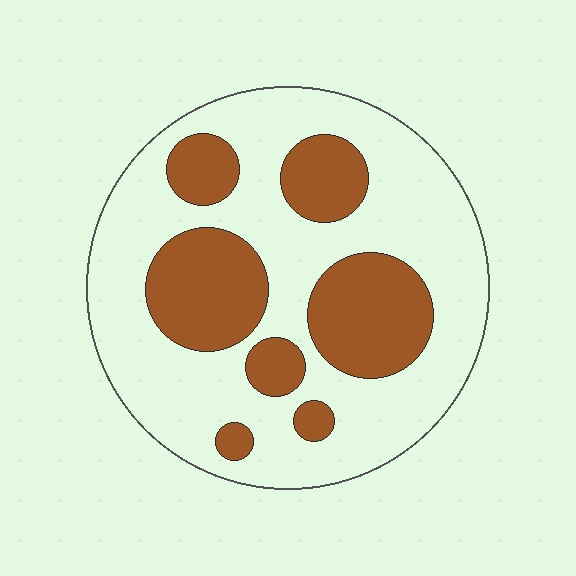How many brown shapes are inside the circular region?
7.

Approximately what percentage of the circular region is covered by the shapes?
Approximately 30%.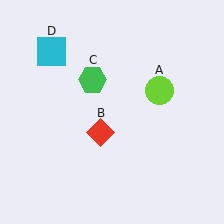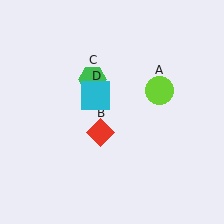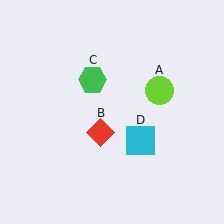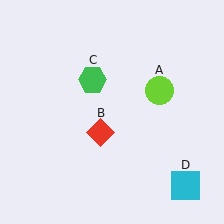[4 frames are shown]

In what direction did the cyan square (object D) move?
The cyan square (object D) moved down and to the right.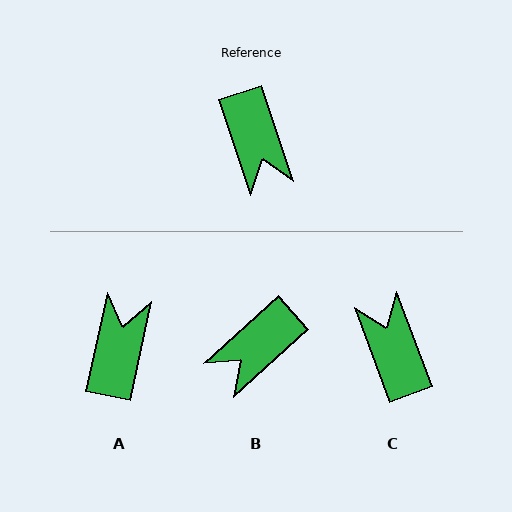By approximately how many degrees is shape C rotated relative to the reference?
Approximately 178 degrees clockwise.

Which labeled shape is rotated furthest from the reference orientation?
C, about 178 degrees away.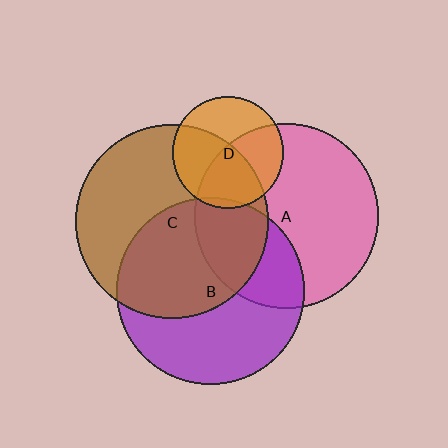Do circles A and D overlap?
Yes.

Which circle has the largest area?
Circle C (brown).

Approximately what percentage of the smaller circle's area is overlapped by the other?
Approximately 50%.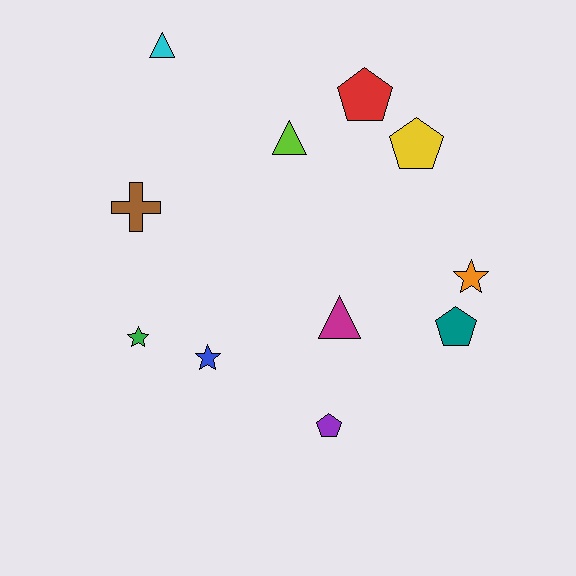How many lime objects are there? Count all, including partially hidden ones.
There is 1 lime object.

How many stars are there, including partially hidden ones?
There are 3 stars.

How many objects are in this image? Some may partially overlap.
There are 11 objects.